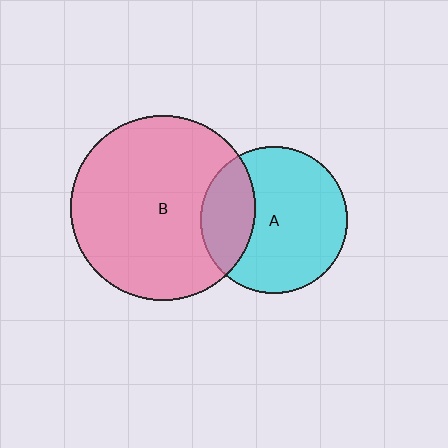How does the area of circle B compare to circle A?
Approximately 1.6 times.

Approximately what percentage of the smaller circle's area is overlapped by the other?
Approximately 25%.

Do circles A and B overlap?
Yes.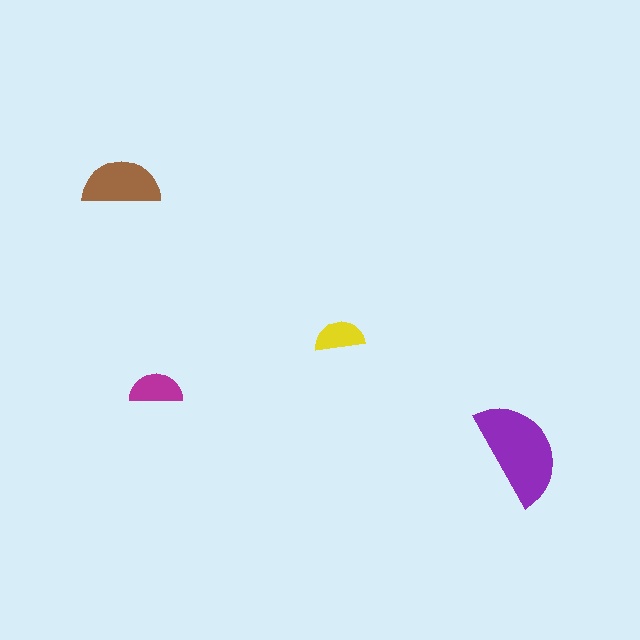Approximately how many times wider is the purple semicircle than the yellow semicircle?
About 2 times wider.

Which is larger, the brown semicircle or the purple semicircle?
The purple one.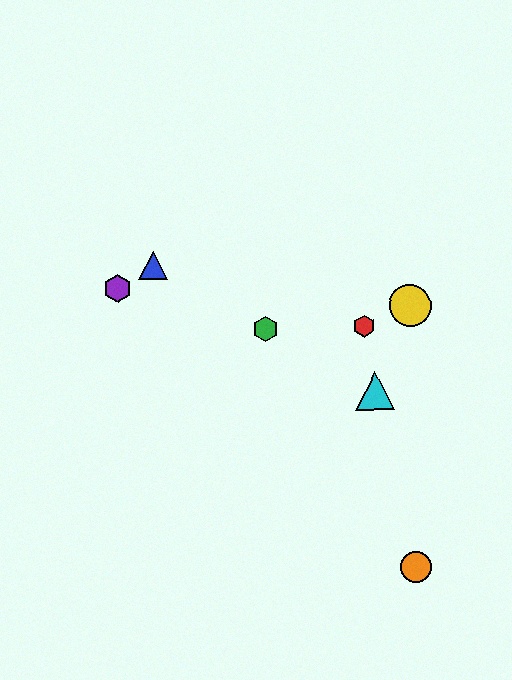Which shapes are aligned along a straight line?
The blue triangle, the green hexagon, the cyan triangle are aligned along a straight line.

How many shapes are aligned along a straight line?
3 shapes (the blue triangle, the green hexagon, the cyan triangle) are aligned along a straight line.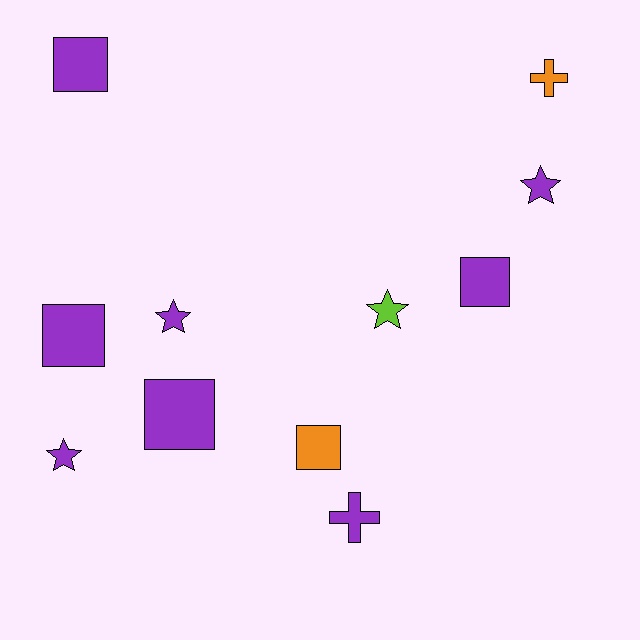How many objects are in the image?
There are 11 objects.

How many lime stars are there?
There is 1 lime star.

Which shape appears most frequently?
Square, with 5 objects.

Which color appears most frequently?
Purple, with 8 objects.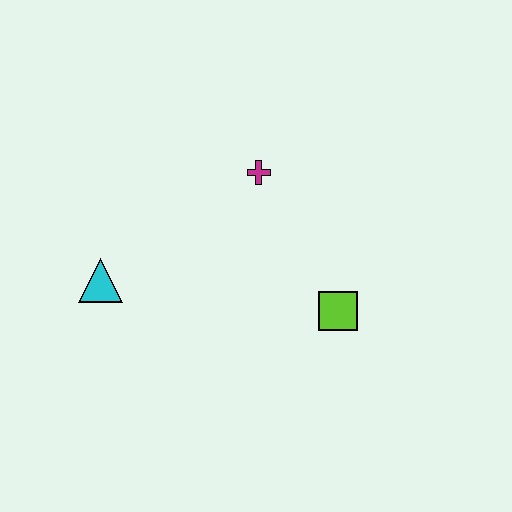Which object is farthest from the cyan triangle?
The lime square is farthest from the cyan triangle.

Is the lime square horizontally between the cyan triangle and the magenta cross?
No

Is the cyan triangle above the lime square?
Yes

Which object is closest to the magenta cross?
The lime square is closest to the magenta cross.